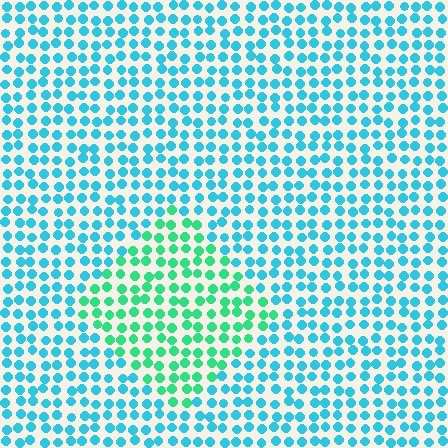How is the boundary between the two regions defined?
The boundary is defined purely by a slight shift in hue (about 41 degrees). Spacing, size, and orientation are identical on both sides.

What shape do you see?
I see a diamond.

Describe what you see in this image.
The image is filled with small cyan elements in a uniform arrangement. A diamond-shaped region is visible where the elements are tinted to a slightly different hue, forming a subtle color boundary.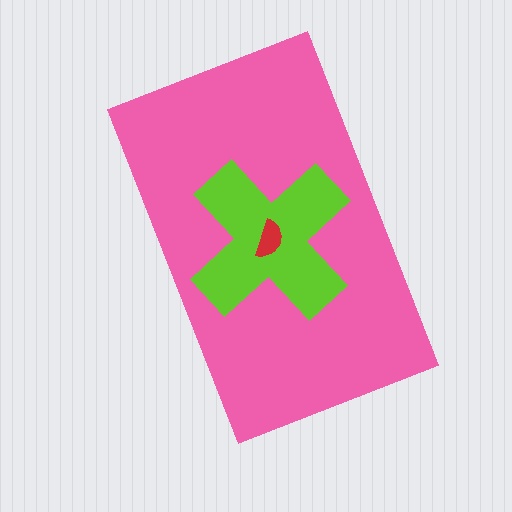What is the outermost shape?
The pink rectangle.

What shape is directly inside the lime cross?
The red semicircle.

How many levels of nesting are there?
3.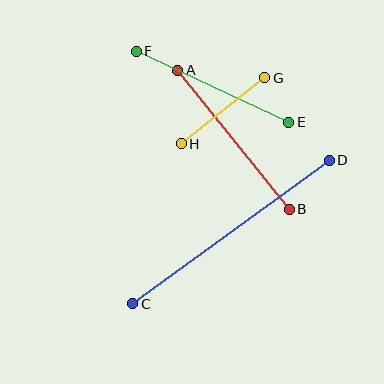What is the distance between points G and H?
The distance is approximately 106 pixels.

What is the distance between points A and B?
The distance is approximately 178 pixels.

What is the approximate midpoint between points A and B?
The midpoint is at approximately (233, 140) pixels.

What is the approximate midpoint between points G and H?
The midpoint is at approximately (223, 111) pixels.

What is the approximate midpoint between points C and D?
The midpoint is at approximately (231, 232) pixels.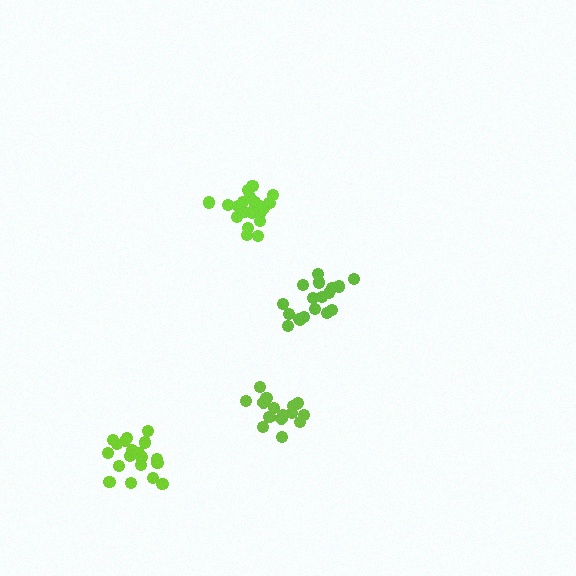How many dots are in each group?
Group 1: 16 dots, Group 2: 19 dots, Group 3: 21 dots, Group 4: 18 dots (74 total).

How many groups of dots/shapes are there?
There are 4 groups.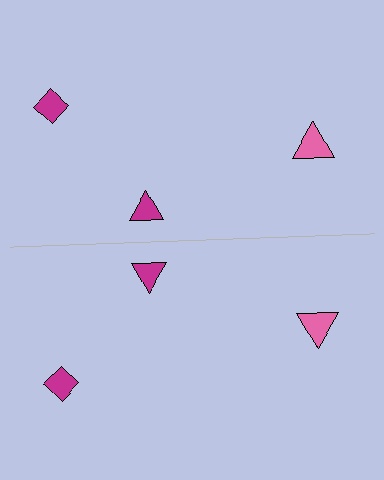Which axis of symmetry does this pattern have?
The pattern has a horizontal axis of symmetry running through the center of the image.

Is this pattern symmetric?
Yes, this pattern has bilateral (reflection) symmetry.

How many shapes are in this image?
There are 6 shapes in this image.